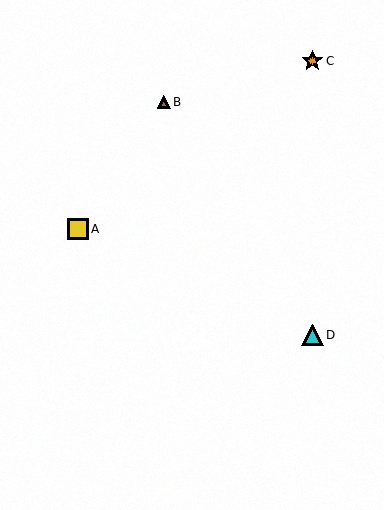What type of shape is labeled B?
Shape B is a brown triangle.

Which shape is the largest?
The cyan triangle (labeled D) is the largest.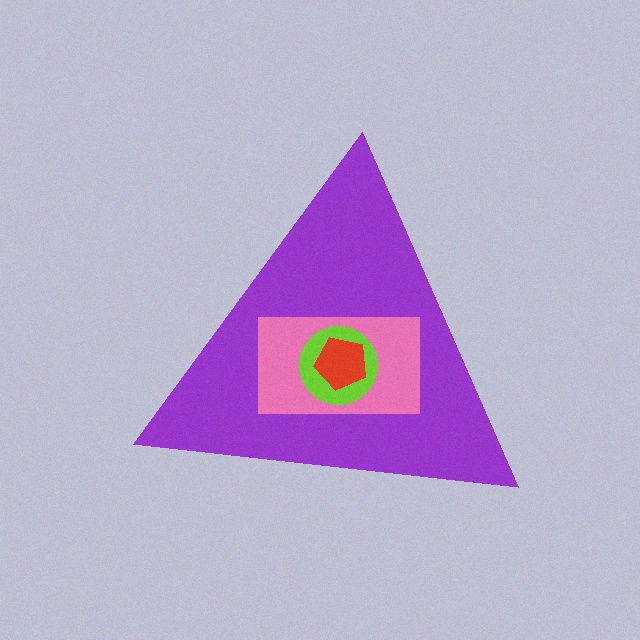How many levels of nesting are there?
4.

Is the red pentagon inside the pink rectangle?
Yes.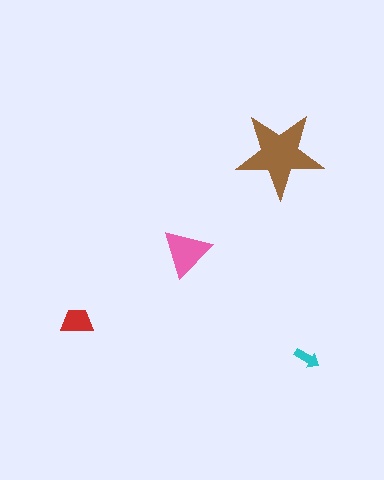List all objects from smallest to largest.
The cyan arrow, the red trapezoid, the pink triangle, the brown star.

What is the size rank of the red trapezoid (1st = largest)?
3rd.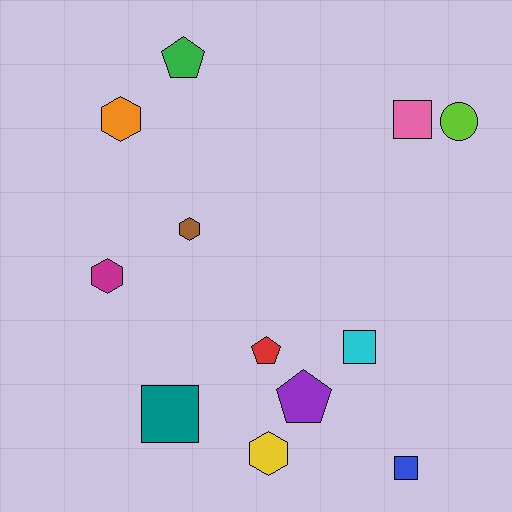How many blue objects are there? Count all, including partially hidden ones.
There is 1 blue object.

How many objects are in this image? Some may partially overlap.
There are 12 objects.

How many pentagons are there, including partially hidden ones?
There are 3 pentagons.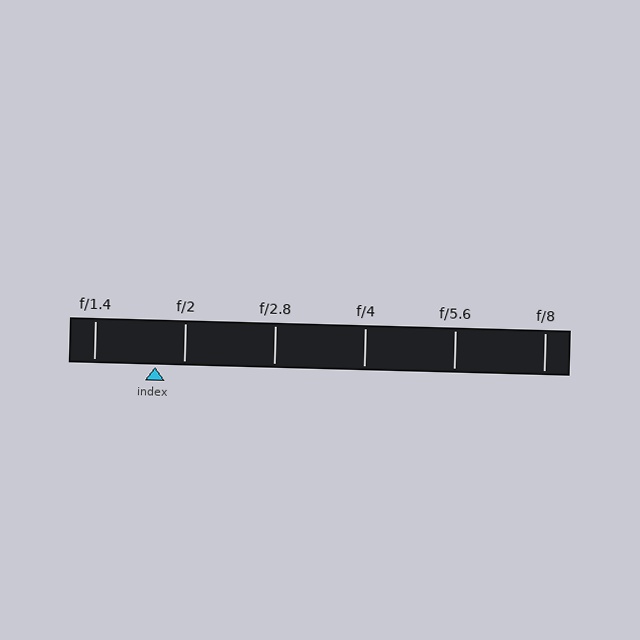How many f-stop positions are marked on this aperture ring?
There are 6 f-stop positions marked.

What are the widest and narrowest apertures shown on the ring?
The widest aperture shown is f/1.4 and the narrowest is f/8.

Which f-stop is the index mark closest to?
The index mark is closest to f/2.